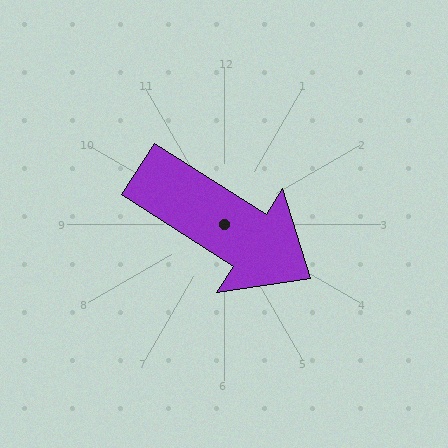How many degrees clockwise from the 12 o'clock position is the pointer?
Approximately 123 degrees.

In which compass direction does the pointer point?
Southeast.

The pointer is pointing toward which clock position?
Roughly 4 o'clock.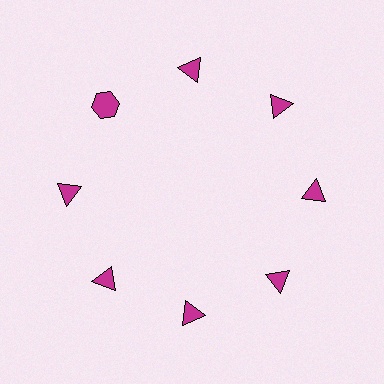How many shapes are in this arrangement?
There are 8 shapes arranged in a ring pattern.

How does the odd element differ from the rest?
It has a different shape: hexagon instead of triangle.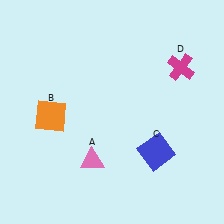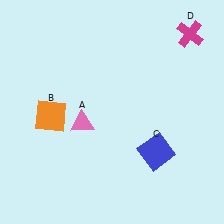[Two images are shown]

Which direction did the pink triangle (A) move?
The pink triangle (A) moved up.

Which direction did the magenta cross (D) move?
The magenta cross (D) moved up.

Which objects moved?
The objects that moved are: the pink triangle (A), the magenta cross (D).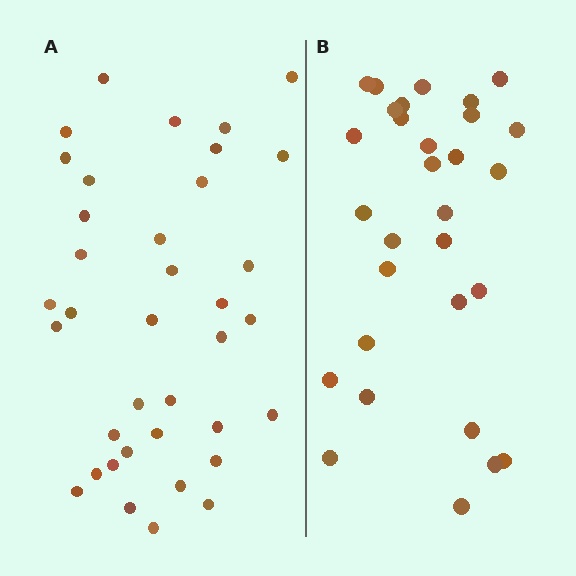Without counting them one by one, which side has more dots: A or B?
Region A (the left region) has more dots.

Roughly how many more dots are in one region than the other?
Region A has roughly 8 or so more dots than region B.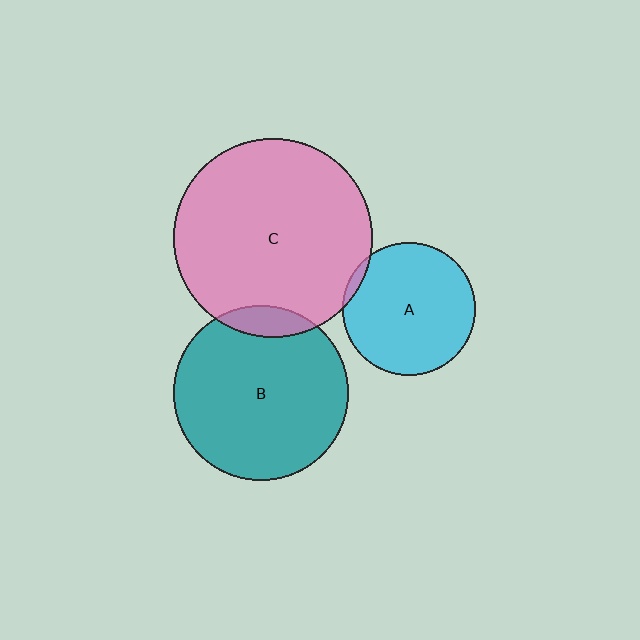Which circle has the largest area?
Circle C (pink).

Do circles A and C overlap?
Yes.